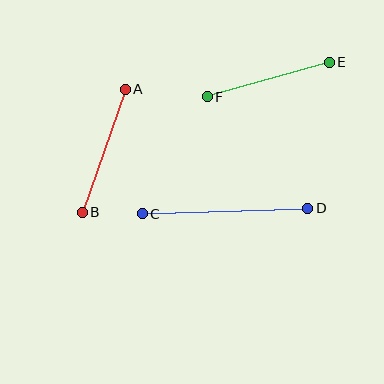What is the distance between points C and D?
The distance is approximately 165 pixels.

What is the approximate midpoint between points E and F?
The midpoint is at approximately (268, 80) pixels.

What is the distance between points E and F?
The distance is approximately 127 pixels.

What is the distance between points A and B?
The distance is approximately 130 pixels.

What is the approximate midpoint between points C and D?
The midpoint is at approximately (225, 211) pixels.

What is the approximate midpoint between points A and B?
The midpoint is at approximately (104, 151) pixels.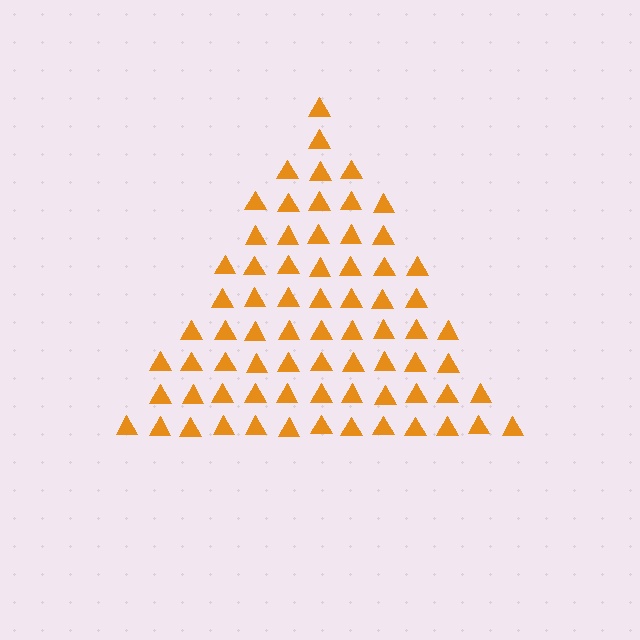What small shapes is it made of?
It is made of small triangles.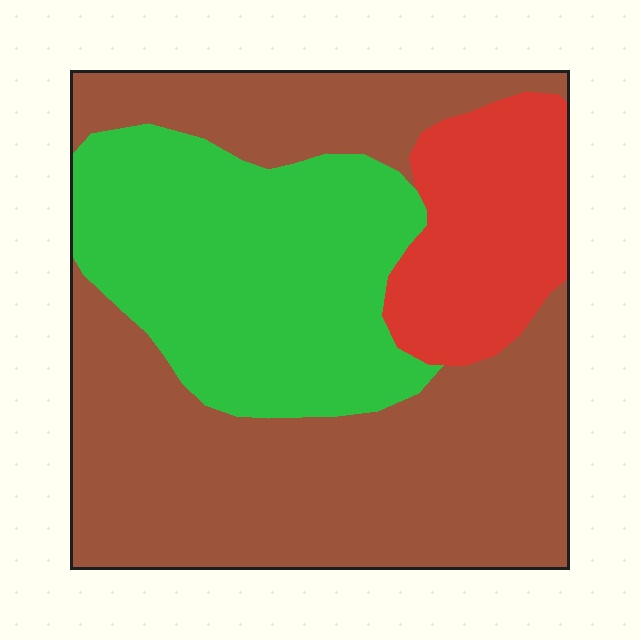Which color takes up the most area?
Brown, at roughly 55%.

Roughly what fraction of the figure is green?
Green takes up about one third (1/3) of the figure.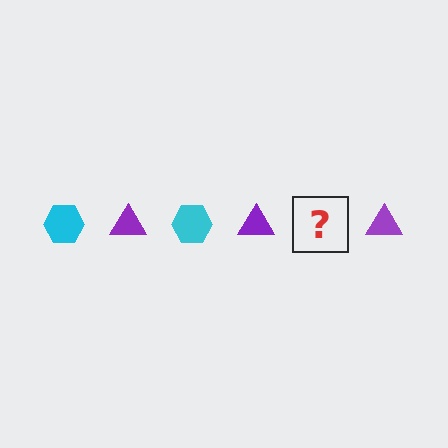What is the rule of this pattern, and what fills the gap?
The rule is that the pattern alternates between cyan hexagon and purple triangle. The gap should be filled with a cyan hexagon.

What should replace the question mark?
The question mark should be replaced with a cyan hexagon.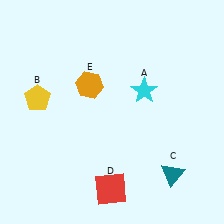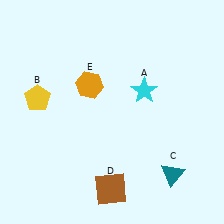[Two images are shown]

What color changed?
The square (D) changed from red in Image 1 to brown in Image 2.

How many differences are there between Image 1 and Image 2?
There is 1 difference between the two images.